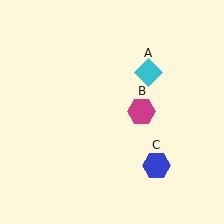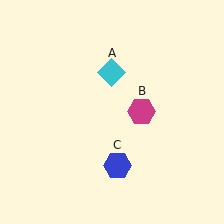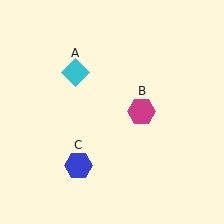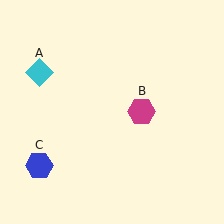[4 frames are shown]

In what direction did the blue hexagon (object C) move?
The blue hexagon (object C) moved left.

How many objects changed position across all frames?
2 objects changed position: cyan diamond (object A), blue hexagon (object C).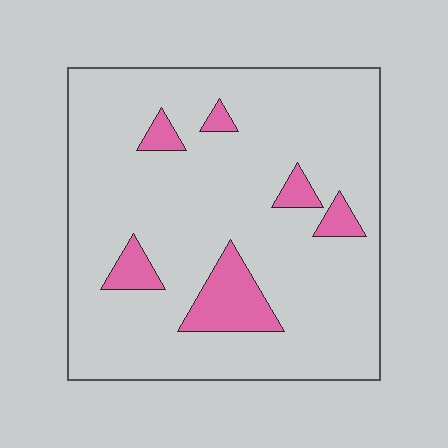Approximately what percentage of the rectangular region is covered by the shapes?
Approximately 10%.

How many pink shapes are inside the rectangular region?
6.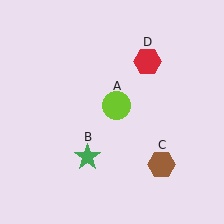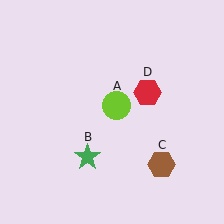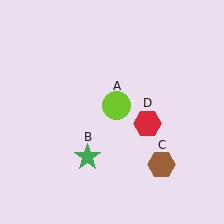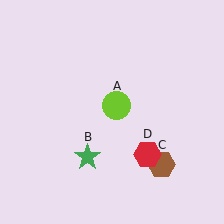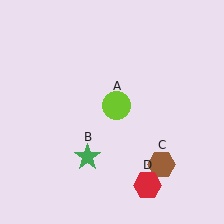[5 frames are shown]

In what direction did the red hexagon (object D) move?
The red hexagon (object D) moved down.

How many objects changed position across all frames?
1 object changed position: red hexagon (object D).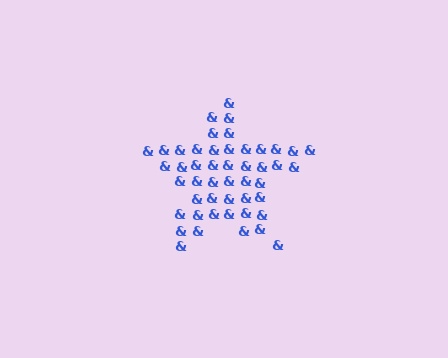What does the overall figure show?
The overall figure shows a star.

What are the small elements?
The small elements are ampersands.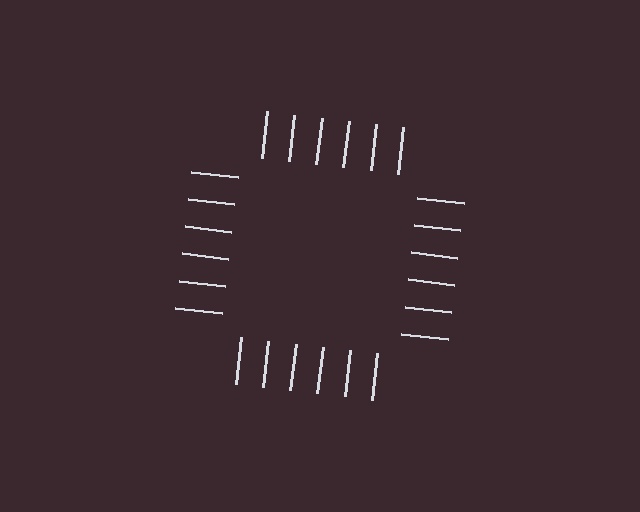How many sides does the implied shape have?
4 sides — the line-ends trace a square.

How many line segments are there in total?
24 — 6 along each of the 4 edges.